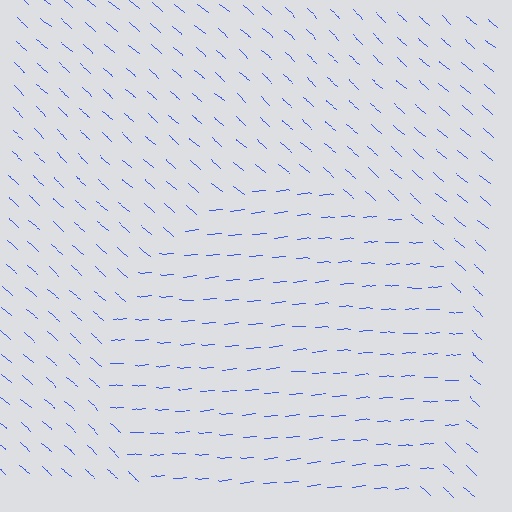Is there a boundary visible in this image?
Yes, there is a texture boundary formed by a change in line orientation.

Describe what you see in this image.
The image is filled with small blue line segments. A circle region in the image has lines oriented differently from the surrounding lines, creating a visible texture boundary.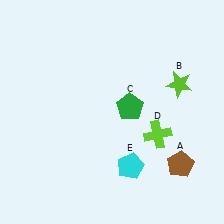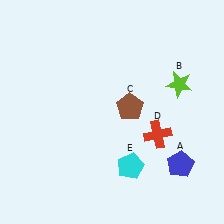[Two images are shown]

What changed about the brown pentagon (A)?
In Image 1, A is brown. In Image 2, it changed to blue.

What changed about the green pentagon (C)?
In Image 1, C is green. In Image 2, it changed to brown.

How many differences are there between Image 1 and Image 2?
There are 3 differences between the two images.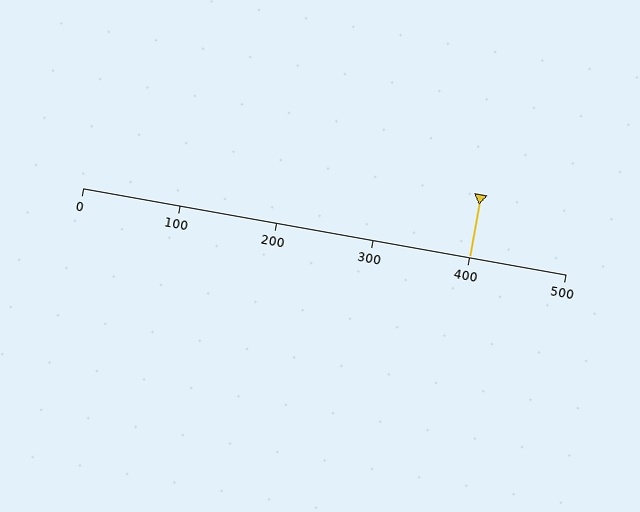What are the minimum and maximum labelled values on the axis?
The axis runs from 0 to 500.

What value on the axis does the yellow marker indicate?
The marker indicates approximately 400.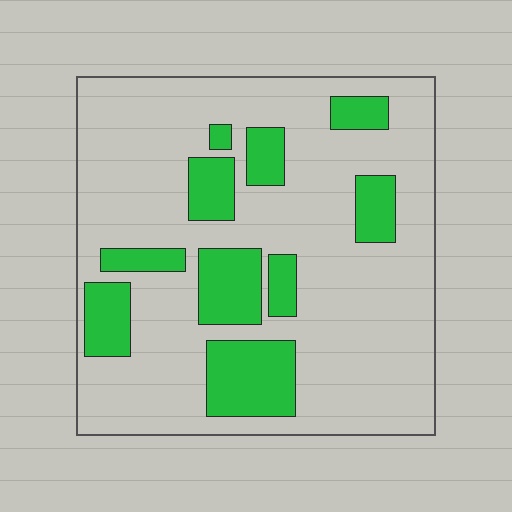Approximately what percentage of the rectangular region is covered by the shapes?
Approximately 25%.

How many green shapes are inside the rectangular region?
10.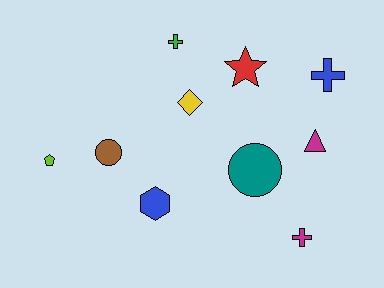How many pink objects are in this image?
There are no pink objects.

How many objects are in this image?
There are 10 objects.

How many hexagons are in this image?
There is 1 hexagon.